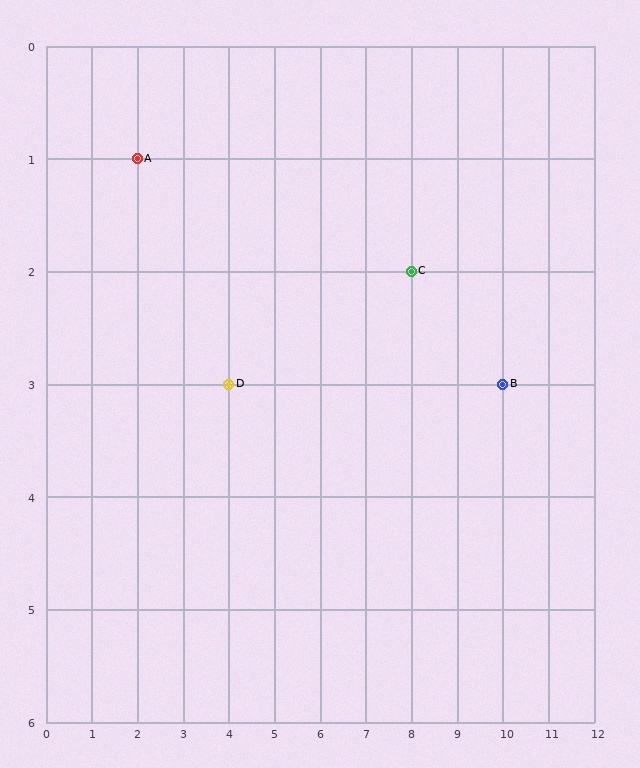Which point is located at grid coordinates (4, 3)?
Point D is at (4, 3).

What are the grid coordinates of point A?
Point A is at grid coordinates (2, 1).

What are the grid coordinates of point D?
Point D is at grid coordinates (4, 3).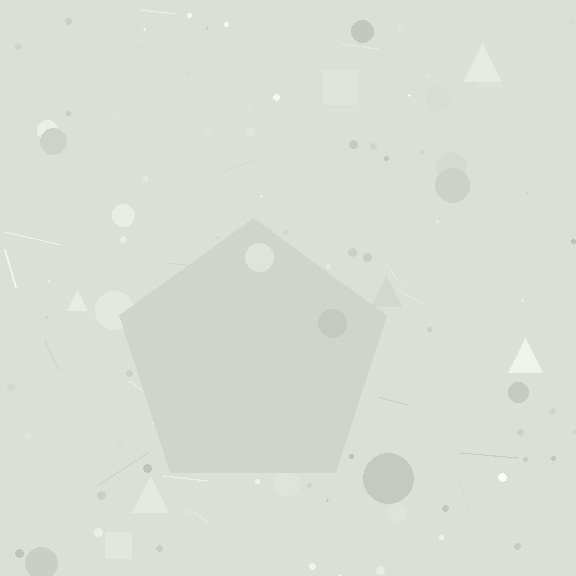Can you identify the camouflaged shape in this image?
The camouflaged shape is a pentagon.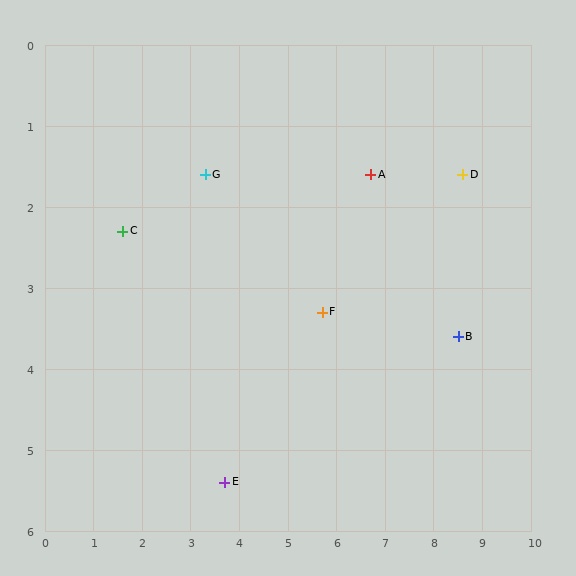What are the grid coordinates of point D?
Point D is at approximately (8.6, 1.6).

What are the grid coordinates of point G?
Point G is at approximately (3.3, 1.6).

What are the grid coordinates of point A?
Point A is at approximately (6.7, 1.6).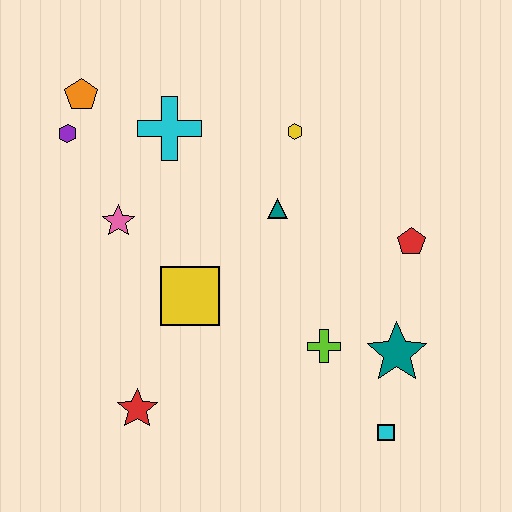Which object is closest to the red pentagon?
The teal star is closest to the red pentagon.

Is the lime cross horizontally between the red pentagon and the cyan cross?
Yes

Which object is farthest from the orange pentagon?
The cyan square is farthest from the orange pentagon.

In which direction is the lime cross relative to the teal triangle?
The lime cross is below the teal triangle.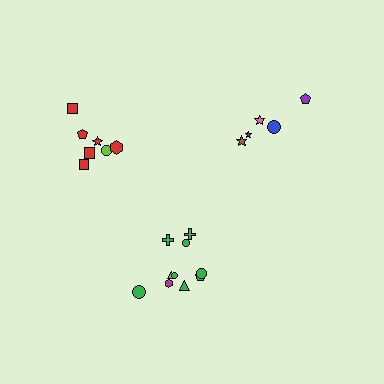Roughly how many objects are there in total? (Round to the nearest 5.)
Roughly 20 objects in total.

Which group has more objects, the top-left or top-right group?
The top-left group.